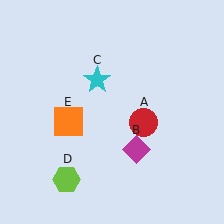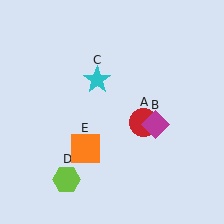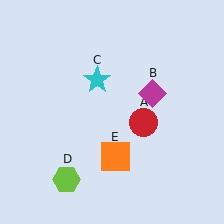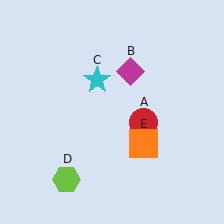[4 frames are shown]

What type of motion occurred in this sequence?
The magenta diamond (object B), orange square (object E) rotated counterclockwise around the center of the scene.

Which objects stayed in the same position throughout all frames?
Red circle (object A) and cyan star (object C) and lime hexagon (object D) remained stationary.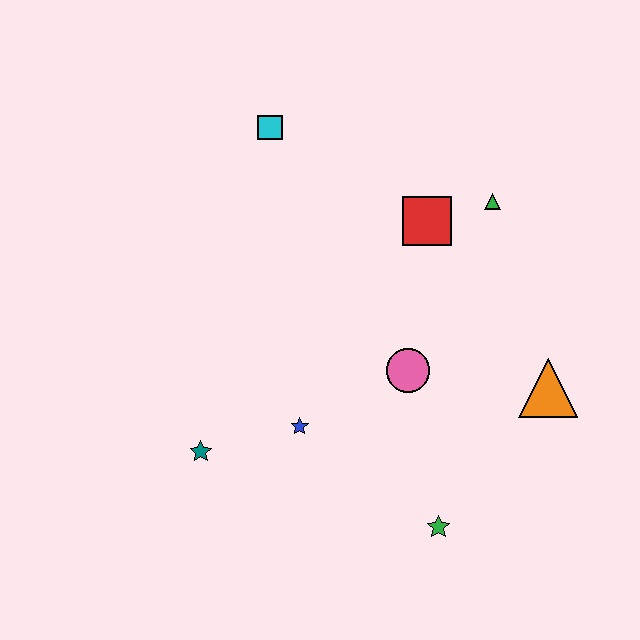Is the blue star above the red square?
No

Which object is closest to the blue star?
The teal star is closest to the blue star.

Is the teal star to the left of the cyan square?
Yes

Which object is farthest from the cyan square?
The green star is farthest from the cyan square.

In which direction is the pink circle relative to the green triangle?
The pink circle is below the green triangle.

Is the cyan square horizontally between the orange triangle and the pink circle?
No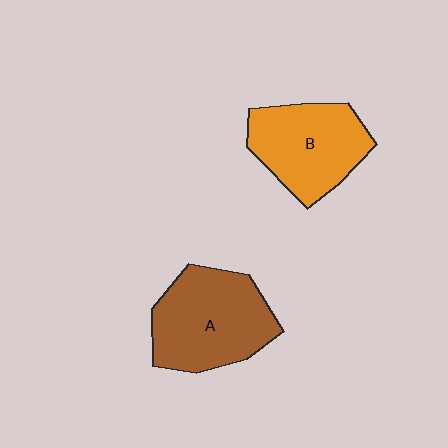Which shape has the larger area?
Shape A (brown).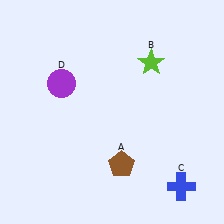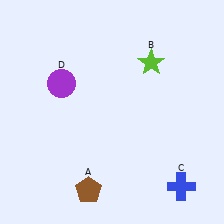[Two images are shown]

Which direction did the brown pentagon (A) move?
The brown pentagon (A) moved left.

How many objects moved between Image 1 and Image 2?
1 object moved between the two images.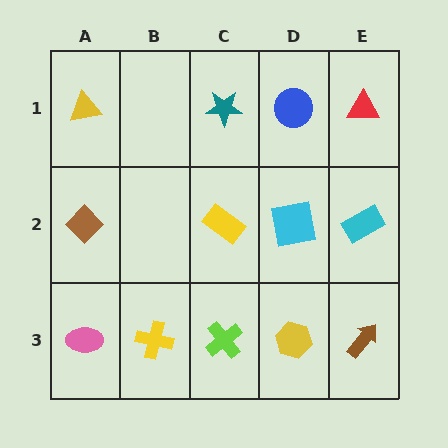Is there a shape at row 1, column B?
No, that cell is empty.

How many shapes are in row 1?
4 shapes.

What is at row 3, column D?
A yellow hexagon.